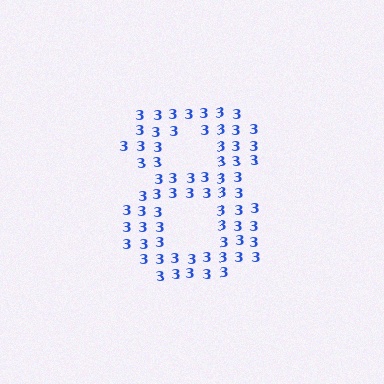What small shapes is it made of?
It is made of small digit 3's.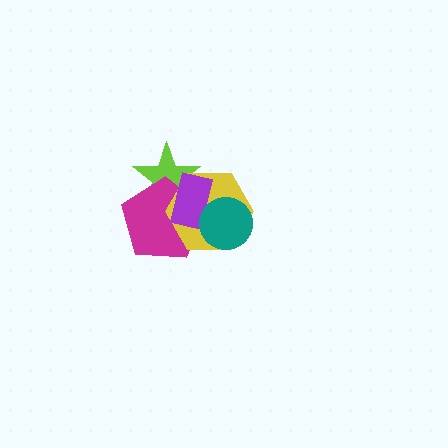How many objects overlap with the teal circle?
3 objects overlap with the teal circle.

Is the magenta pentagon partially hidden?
Yes, it is partially covered by another shape.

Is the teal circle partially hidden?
No, no other shape covers it.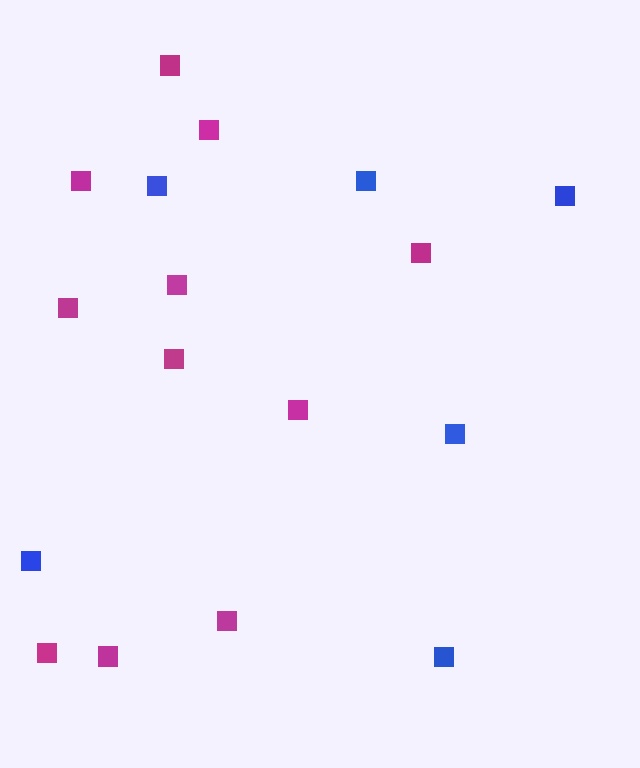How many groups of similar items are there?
There are 2 groups: one group of blue squares (6) and one group of magenta squares (11).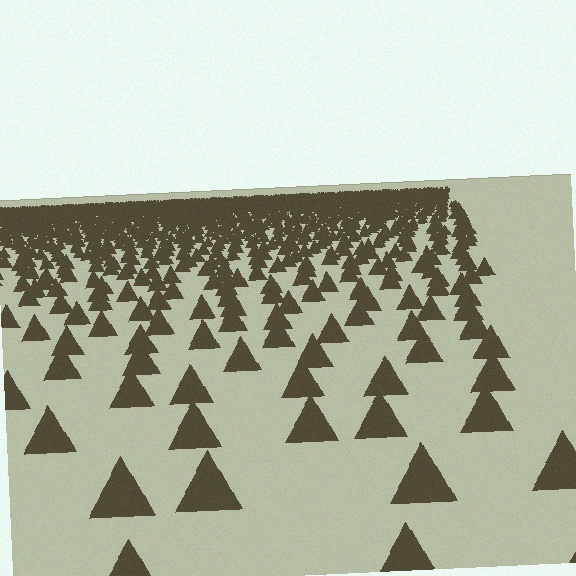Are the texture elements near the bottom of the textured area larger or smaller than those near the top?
Larger. Near the bottom, elements are closer to the viewer and appear at a bigger on-screen size.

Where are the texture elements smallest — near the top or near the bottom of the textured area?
Near the top.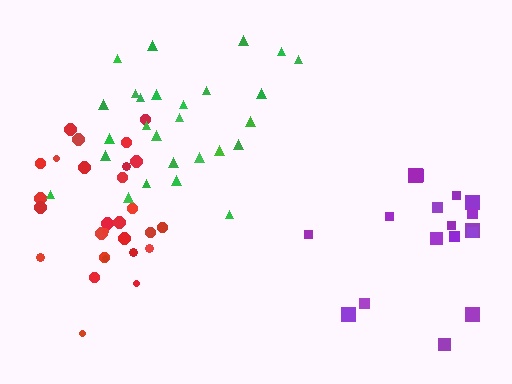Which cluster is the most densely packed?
Red.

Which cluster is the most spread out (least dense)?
Purple.